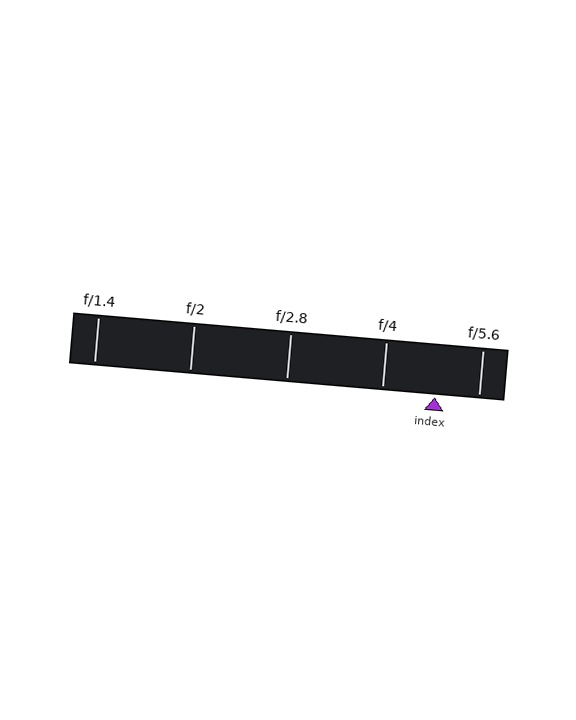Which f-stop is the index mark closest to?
The index mark is closest to f/5.6.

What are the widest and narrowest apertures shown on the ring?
The widest aperture shown is f/1.4 and the narrowest is f/5.6.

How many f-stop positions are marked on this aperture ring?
There are 5 f-stop positions marked.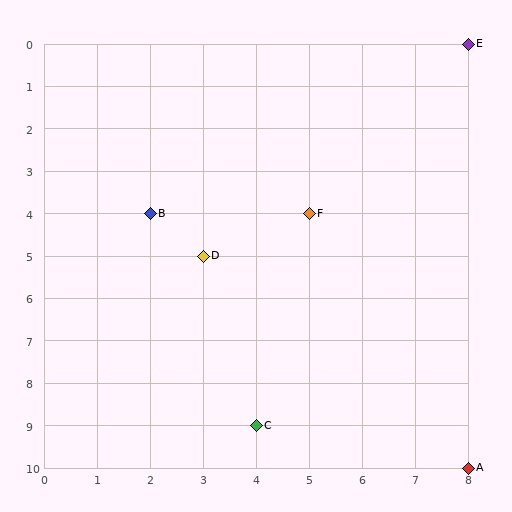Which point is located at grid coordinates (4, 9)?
Point C is at (4, 9).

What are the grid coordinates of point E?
Point E is at grid coordinates (8, 0).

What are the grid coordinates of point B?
Point B is at grid coordinates (2, 4).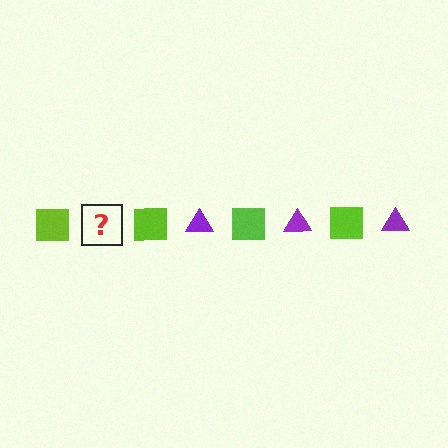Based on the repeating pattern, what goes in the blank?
The blank should be a purple triangle.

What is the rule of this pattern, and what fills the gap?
The rule is that the pattern alternates between lime square and purple triangle. The gap should be filled with a purple triangle.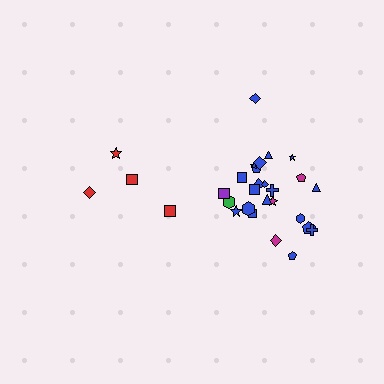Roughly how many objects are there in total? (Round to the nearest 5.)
Roughly 30 objects in total.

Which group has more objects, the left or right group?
The right group.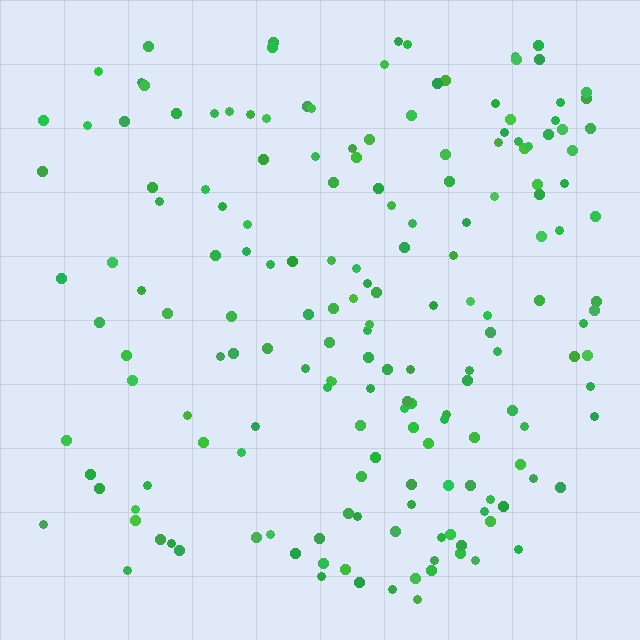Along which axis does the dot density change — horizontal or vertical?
Horizontal.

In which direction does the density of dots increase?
From left to right, with the right side densest.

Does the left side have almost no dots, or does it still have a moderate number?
Still a moderate number, just noticeably fewer than the right.